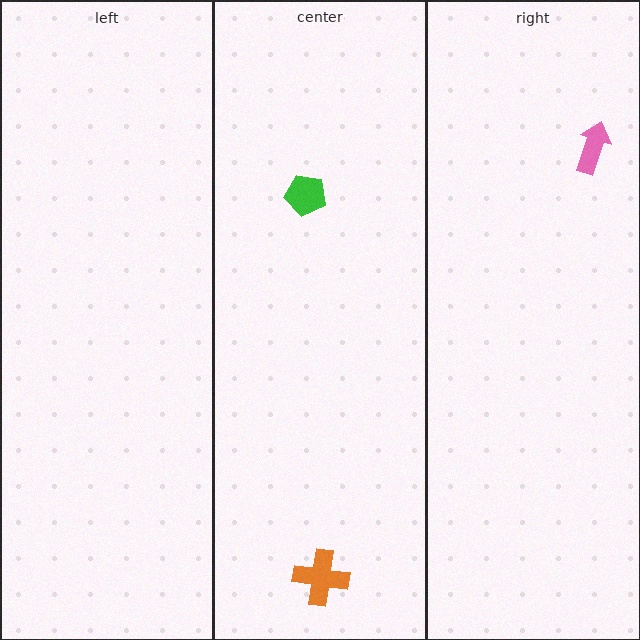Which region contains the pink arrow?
The right region.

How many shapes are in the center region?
2.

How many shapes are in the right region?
1.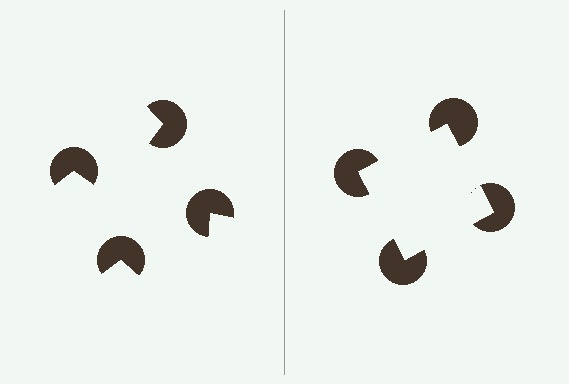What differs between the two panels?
The pac-man discs are positioned identically on both sides; only the wedge orientations differ. On the right they align to a square; on the left they are misaligned.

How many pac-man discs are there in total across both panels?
8 — 4 on each side.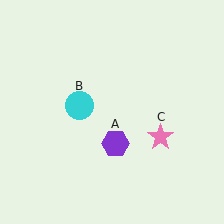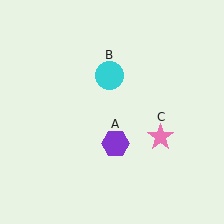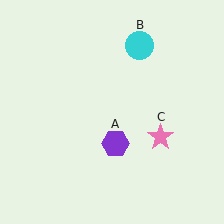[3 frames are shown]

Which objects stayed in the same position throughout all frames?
Purple hexagon (object A) and pink star (object C) remained stationary.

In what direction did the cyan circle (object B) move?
The cyan circle (object B) moved up and to the right.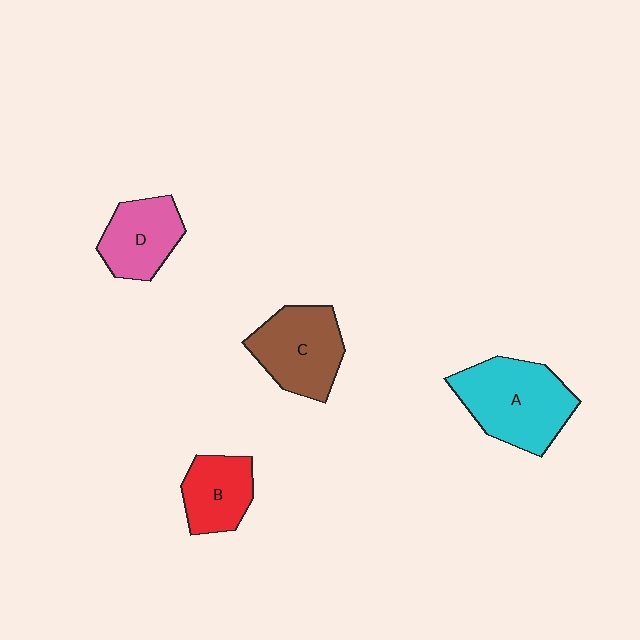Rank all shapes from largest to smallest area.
From largest to smallest: A (cyan), C (brown), D (pink), B (red).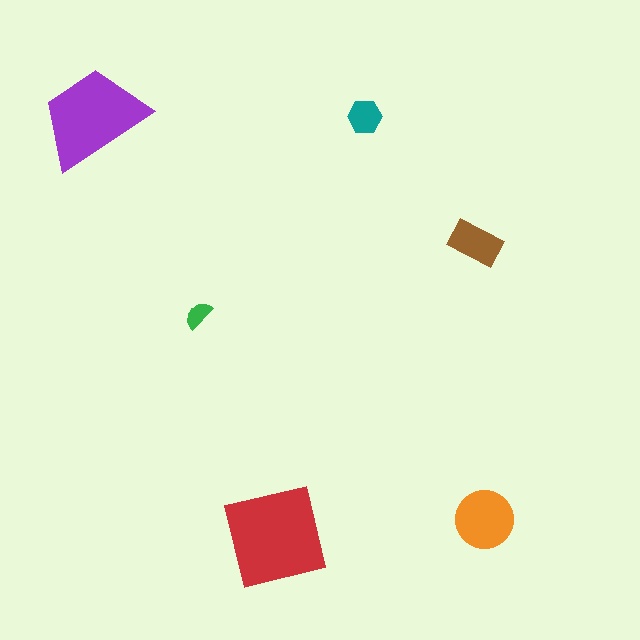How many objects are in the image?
There are 6 objects in the image.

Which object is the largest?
The red square.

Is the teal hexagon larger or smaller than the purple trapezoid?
Smaller.